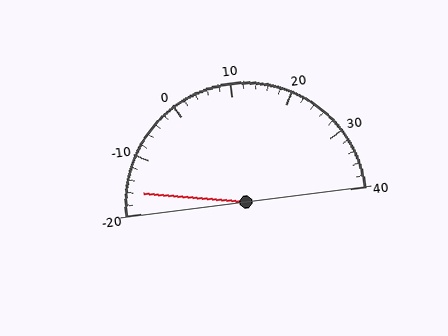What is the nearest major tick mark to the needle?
The nearest major tick mark is -20.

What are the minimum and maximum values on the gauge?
The gauge ranges from -20 to 40.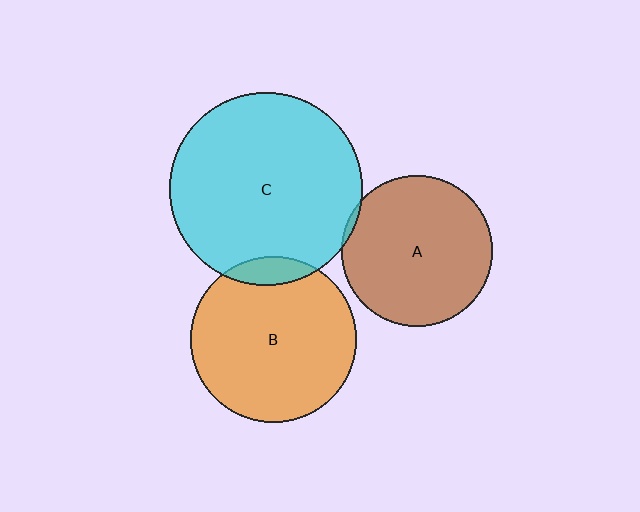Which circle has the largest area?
Circle C (cyan).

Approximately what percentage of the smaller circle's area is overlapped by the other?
Approximately 10%.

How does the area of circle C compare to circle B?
Approximately 1.4 times.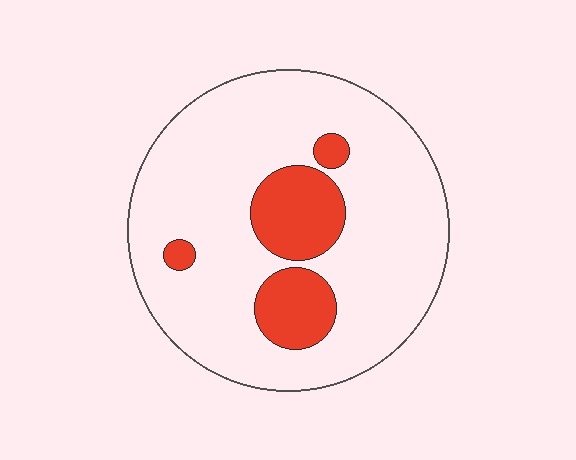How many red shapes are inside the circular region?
4.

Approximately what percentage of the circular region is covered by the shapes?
Approximately 20%.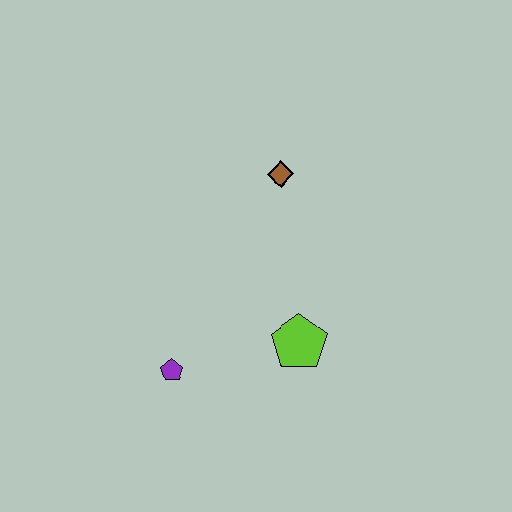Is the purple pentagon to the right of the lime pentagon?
No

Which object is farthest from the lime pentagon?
The brown diamond is farthest from the lime pentagon.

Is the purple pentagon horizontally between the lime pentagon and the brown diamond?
No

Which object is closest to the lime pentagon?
The purple pentagon is closest to the lime pentagon.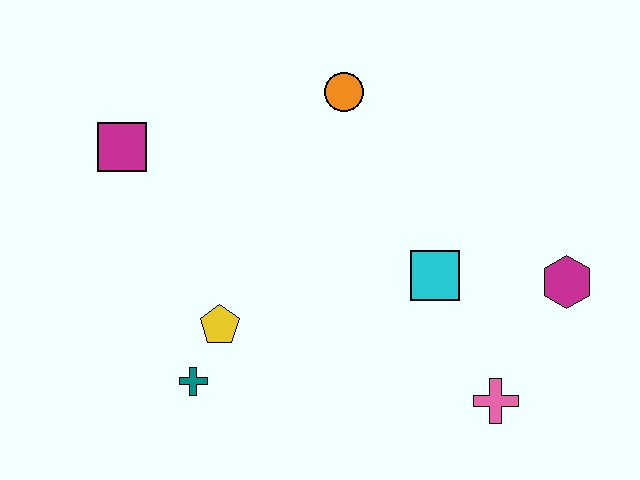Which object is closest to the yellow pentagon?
The teal cross is closest to the yellow pentagon.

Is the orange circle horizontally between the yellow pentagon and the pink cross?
Yes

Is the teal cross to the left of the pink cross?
Yes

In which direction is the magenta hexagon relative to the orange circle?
The magenta hexagon is to the right of the orange circle.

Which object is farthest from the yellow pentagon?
The magenta hexagon is farthest from the yellow pentagon.